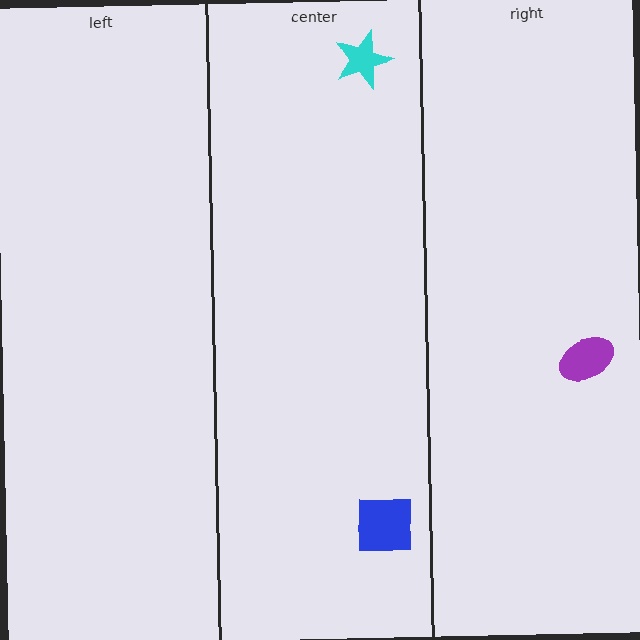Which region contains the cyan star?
The center region.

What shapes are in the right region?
The purple ellipse.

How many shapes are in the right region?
1.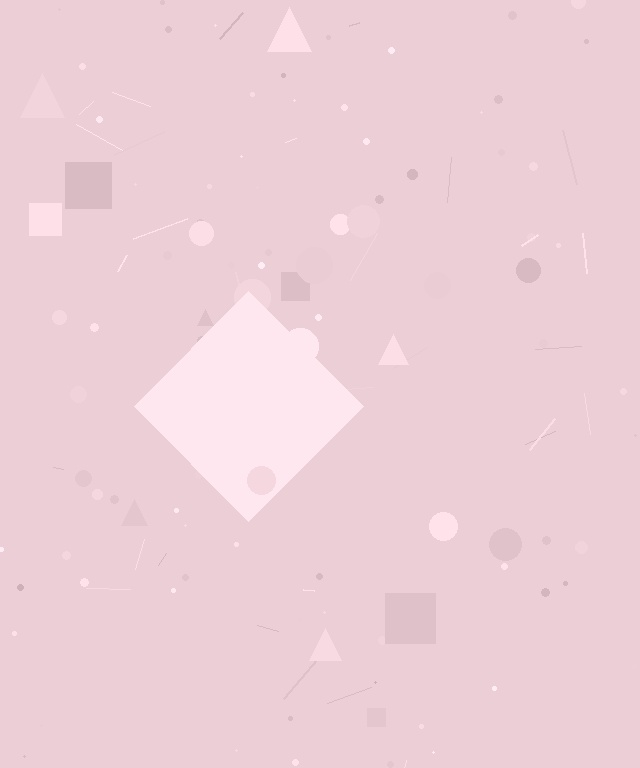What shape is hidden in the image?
A diamond is hidden in the image.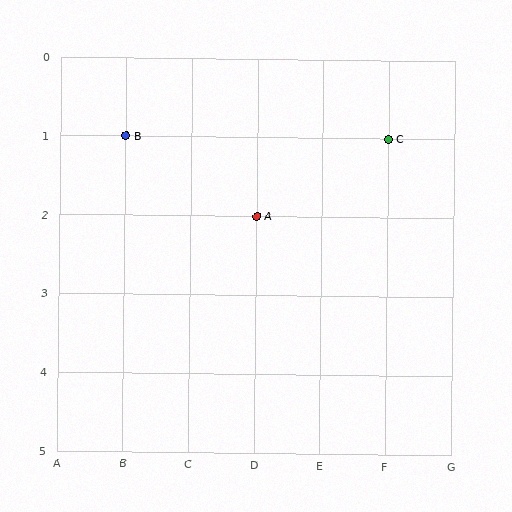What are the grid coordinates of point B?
Point B is at grid coordinates (B, 1).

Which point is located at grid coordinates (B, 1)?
Point B is at (B, 1).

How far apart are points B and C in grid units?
Points B and C are 4 columns apart.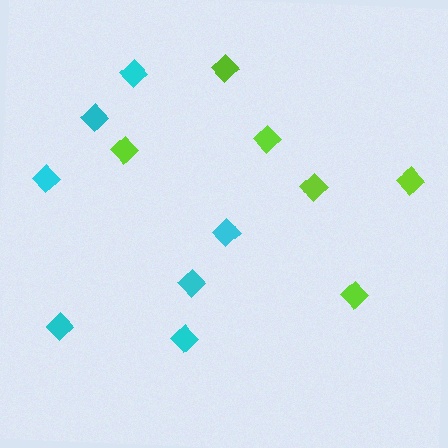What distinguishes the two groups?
There are 2 groups: one group of lime diamonds (6) and one group of cyan diamonds (7).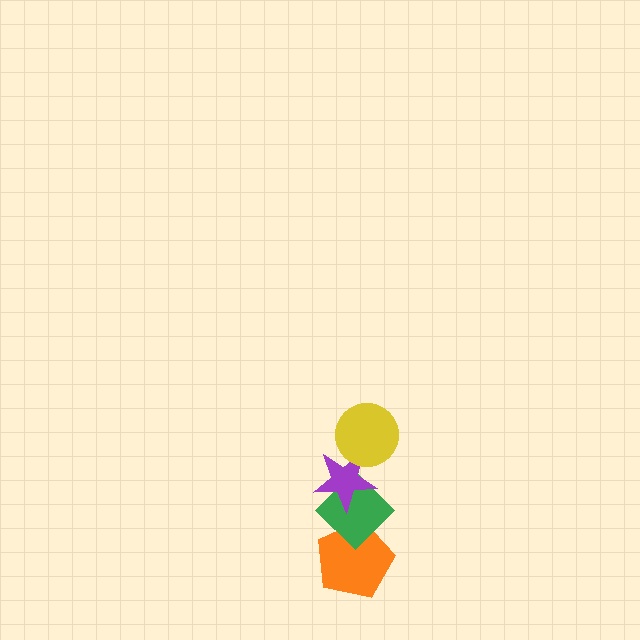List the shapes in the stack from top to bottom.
From top to bottom: the yellow circle, the purple star, the green diamond, the orange pentagon.